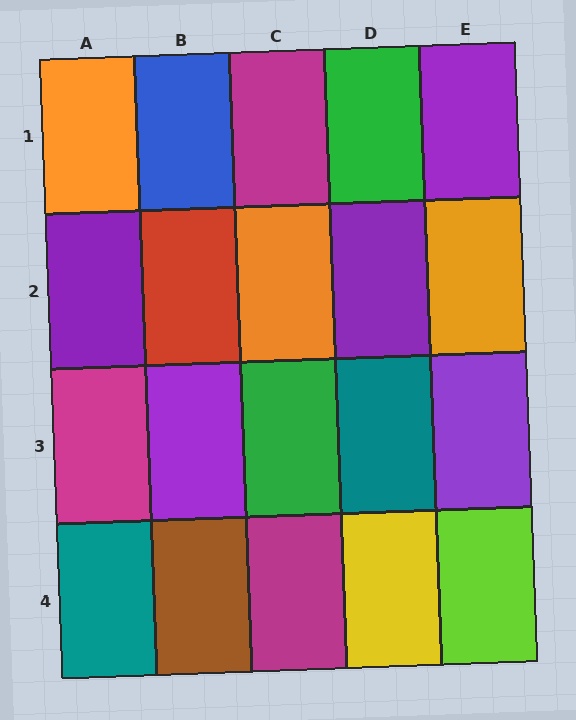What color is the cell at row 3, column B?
Purple.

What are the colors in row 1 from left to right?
Orange, blue, magenta, green, purple.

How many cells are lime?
1 cell is lime.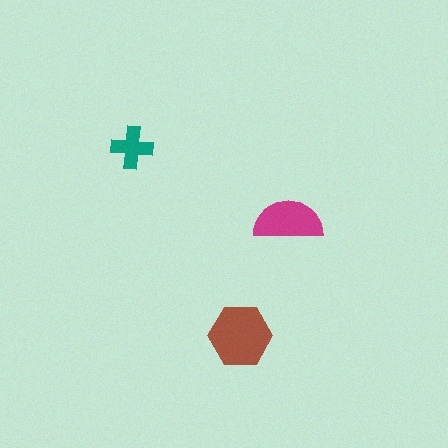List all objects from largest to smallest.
The brown hexagon, the magenta semicircle, the teal cross.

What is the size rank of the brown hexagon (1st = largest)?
1st.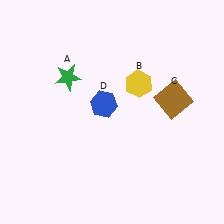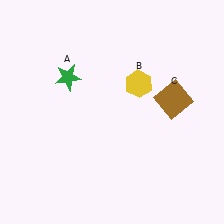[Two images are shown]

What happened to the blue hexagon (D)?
The blue hexagon (D) was removed in Image 2. It was in the top-left area of Image 1.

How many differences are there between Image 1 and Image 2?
There is 1 difference between the two images.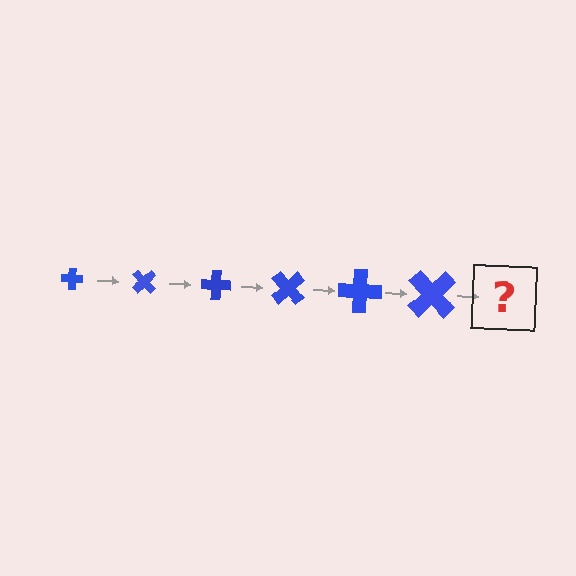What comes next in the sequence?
The next element should be a cross, larger than the previous one and rotated 270 degrees from the start.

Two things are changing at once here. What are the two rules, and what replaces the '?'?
The two rules are that the cross grows larger each step and it rotates 45 degrees each step. The '?' should be a cross, larger than the previous one and rotated 270 degrees from the start.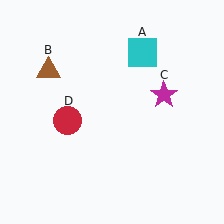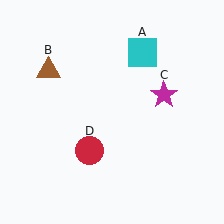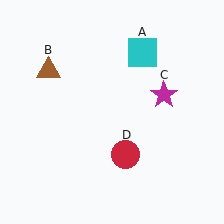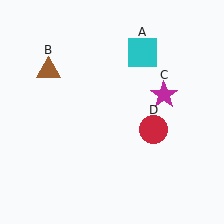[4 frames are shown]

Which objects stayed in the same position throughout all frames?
Cyan square (object A) and brown triangle (object B) and magenta star (object C) remained stationary.